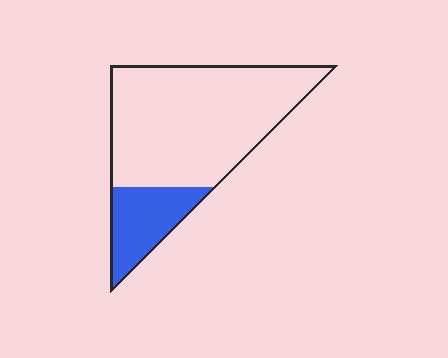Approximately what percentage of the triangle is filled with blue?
Approximately 20%.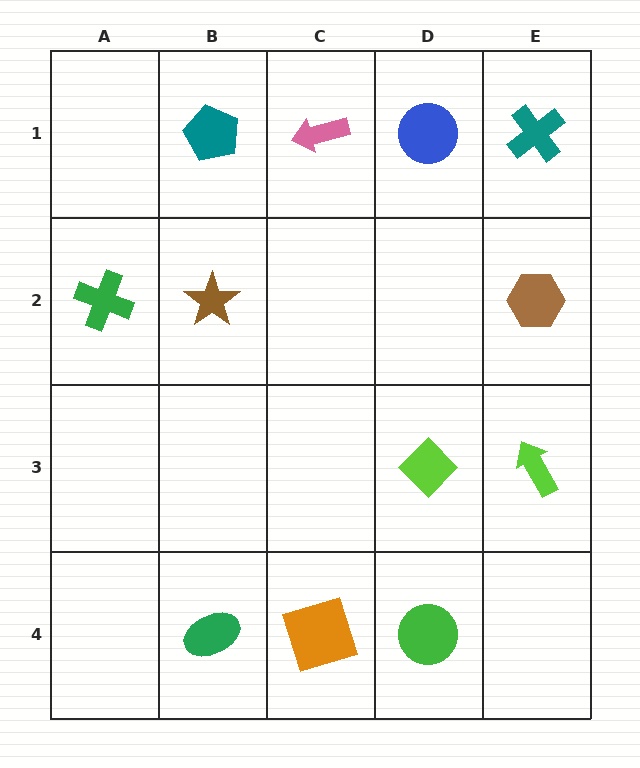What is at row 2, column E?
A brown hexagon.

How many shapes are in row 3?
2 shapes.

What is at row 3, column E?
A lime arrow.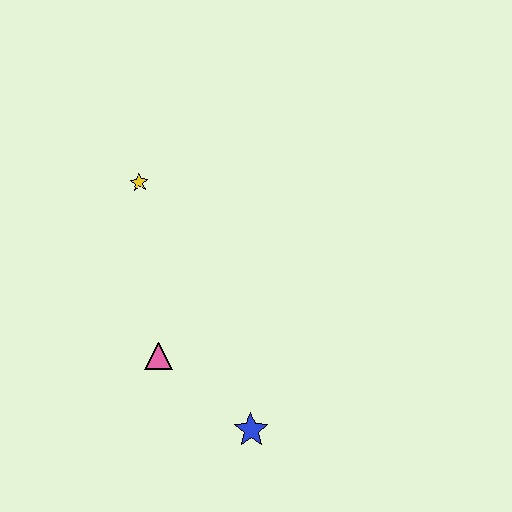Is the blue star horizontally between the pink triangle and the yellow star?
No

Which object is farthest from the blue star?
The yellow star is farthest from the blue star.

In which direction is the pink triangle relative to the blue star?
The pink triangle is to the left of the blue star.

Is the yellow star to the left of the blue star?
Yes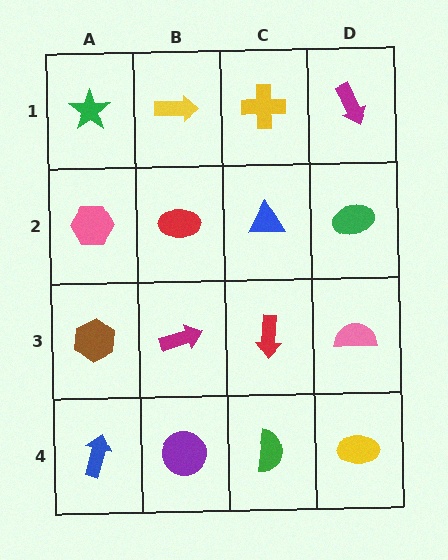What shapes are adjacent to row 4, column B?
A magenta arrow (row 3, column B), a blue arrow (row 4, column A), a green semicircle (row 4, column C).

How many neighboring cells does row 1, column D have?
2.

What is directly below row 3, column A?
A blue arrow.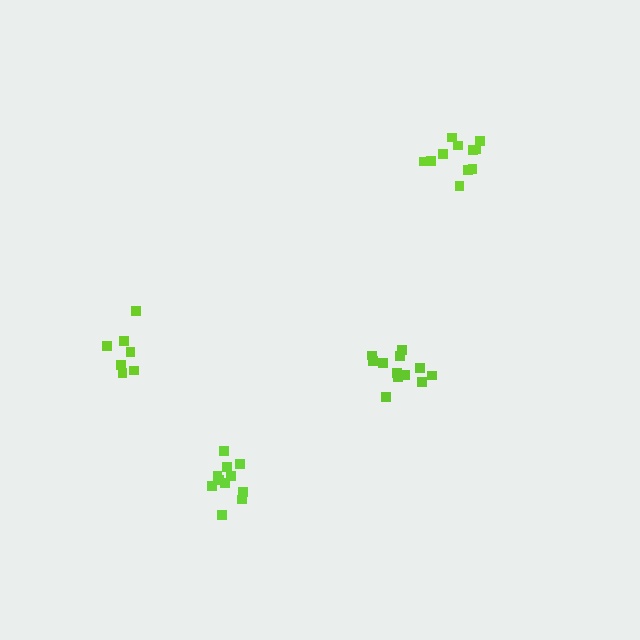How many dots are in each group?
Group 1: 11 dots, Group 2: 11 dots, Group 3: 12 dots, Group 4: 7 dots (41 total).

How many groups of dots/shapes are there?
There are 4 groups.